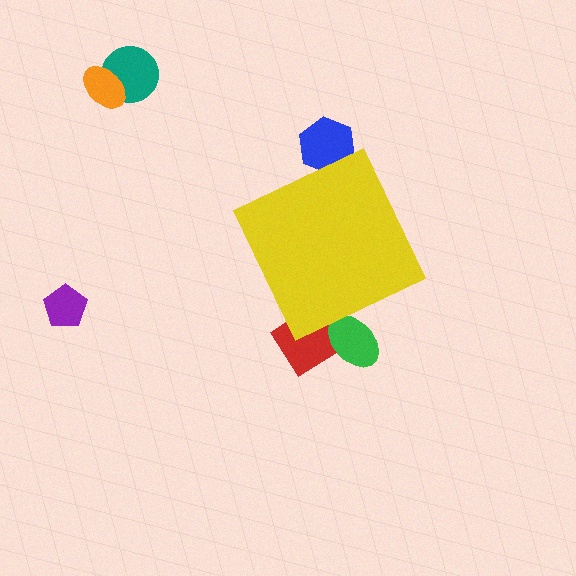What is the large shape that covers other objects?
A yellow diamond.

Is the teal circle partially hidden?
No, the teal circle is fully visible.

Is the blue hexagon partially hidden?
Yes, the blue hexagon is partially hidden behind the yellow diamond.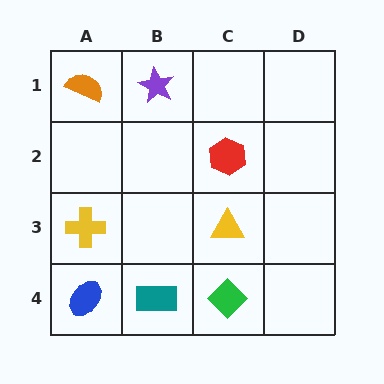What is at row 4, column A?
A blue ellipse.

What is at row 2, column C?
A red hexagon.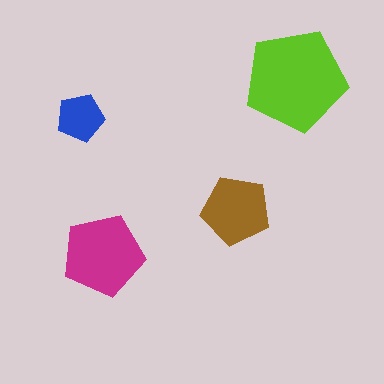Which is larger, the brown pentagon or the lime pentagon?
The lime one.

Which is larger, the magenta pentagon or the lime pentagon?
The lime one.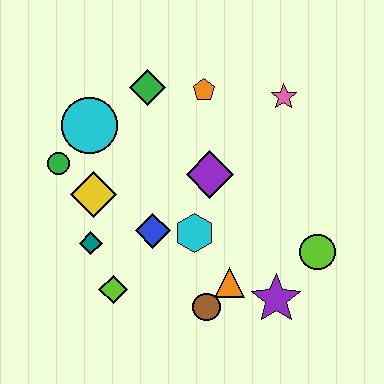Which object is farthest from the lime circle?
The green circle is farthest from the lime circle.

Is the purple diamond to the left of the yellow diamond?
No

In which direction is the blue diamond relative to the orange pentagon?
The blue diamond is below the orange pentagon.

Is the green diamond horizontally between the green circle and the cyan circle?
No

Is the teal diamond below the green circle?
Yes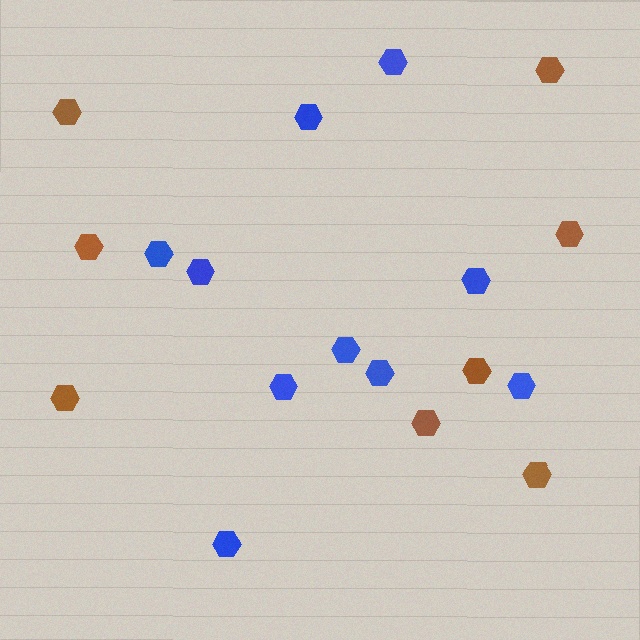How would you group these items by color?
There are 2 groups: one group of blue hexagons (10) and one group of brown hexagons (8).